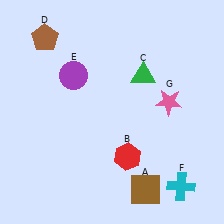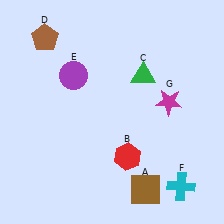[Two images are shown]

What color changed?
The star (G) changed from pink in Image 1 to magenta in Image 2.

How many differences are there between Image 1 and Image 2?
There is 1 difference between the two images.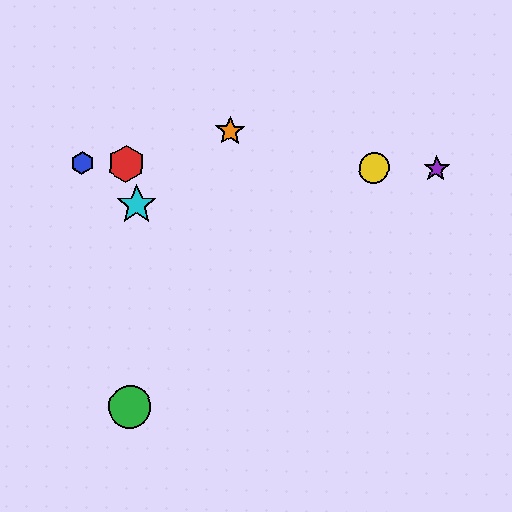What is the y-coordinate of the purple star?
The purple star is at y≈169.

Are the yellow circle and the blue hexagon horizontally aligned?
Yes, both are at y≈168.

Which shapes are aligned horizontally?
The red hexagon, the blue hexagon, the yellow circle, the purple star are aligned horizontally.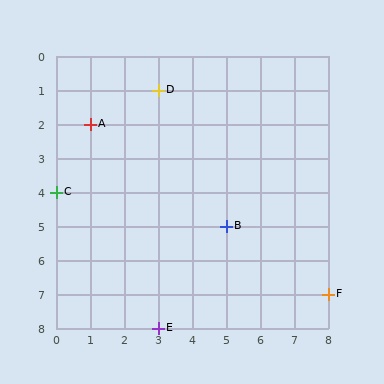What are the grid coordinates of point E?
Point E is at grid coordinates (3, 8).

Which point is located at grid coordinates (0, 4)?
Point C is at (0, 4).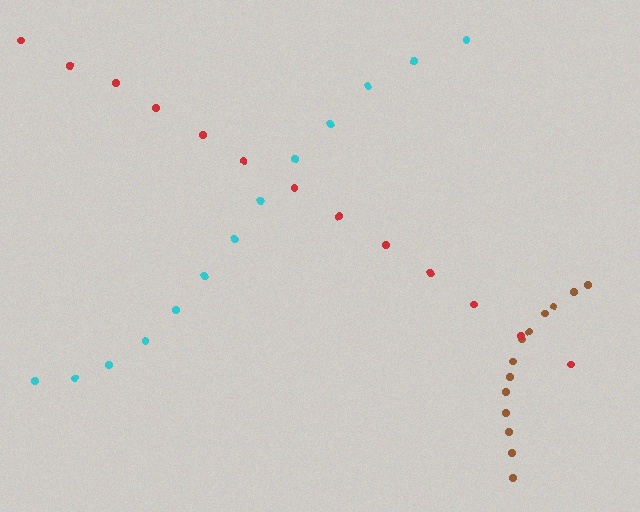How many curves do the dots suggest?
There are 3 distinct paths.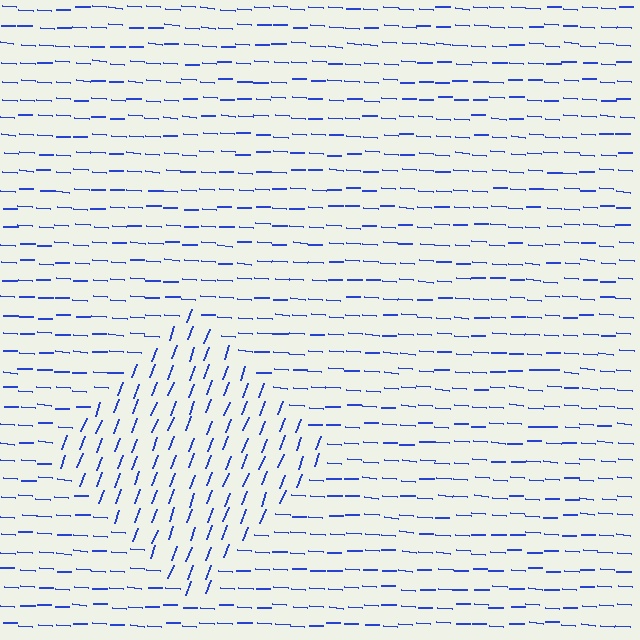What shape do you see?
I see a diamond.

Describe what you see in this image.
The image is filled with small blue line segments. A diamond region in the image has lines oriented differently from the surrounding lines, creating a visible texture boundary.